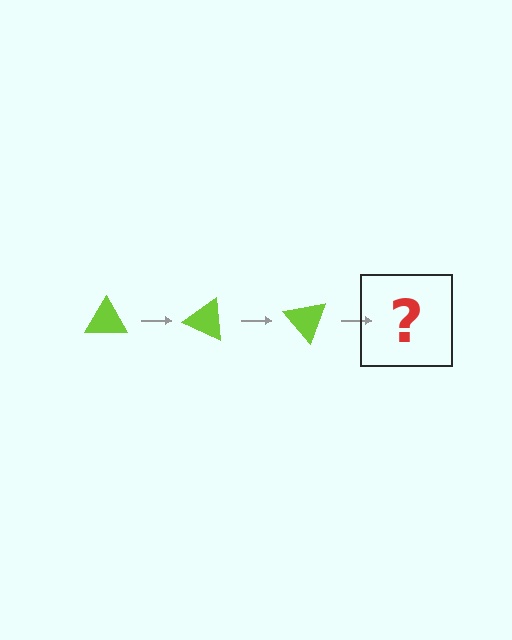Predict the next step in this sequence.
The next step is a lime triangle rotated 75 degrees.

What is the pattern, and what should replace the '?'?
The pattern is that the triangle rotates 25 degrees each step. The '?' should be a lime triangle rotated 75 degrees.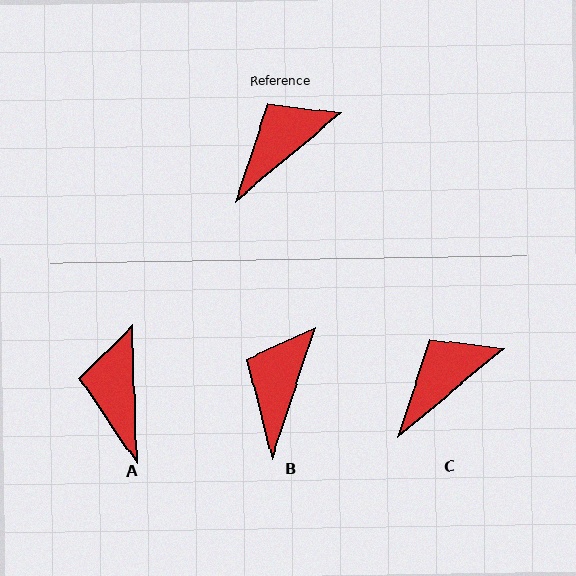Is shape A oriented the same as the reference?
No, it is off by about 52 degrees.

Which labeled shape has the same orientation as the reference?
C.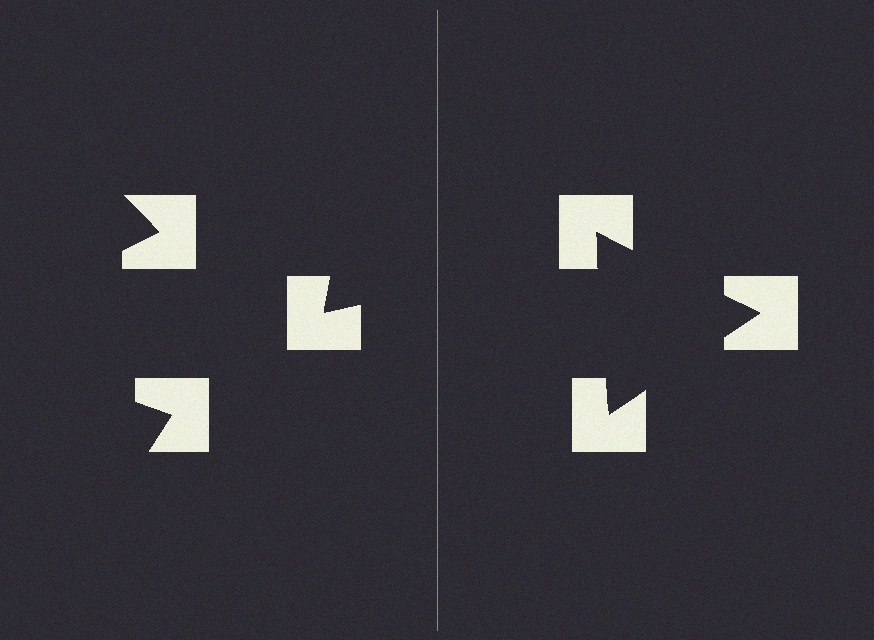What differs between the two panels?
The notched squares are positioned identically on both sides; only the wedge orientations differ. On the right they align to a triangle; on the left they are misaligned.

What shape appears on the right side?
An illusory triangle.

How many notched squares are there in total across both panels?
6 — 3 on each side.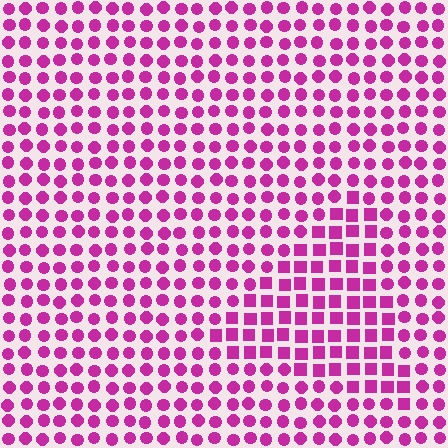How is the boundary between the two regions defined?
The boundary is defined by a change in element shape: squares inside vs. circles outside. All elements share the same color and spacing.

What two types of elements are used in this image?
The image uses squares inside the triangle region and circles outside it.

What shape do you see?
I see a triangle.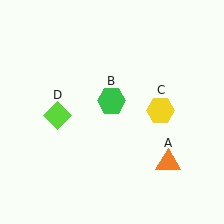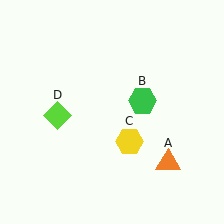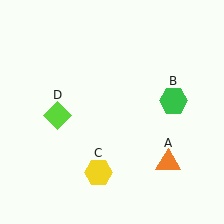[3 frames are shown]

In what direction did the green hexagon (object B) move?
The green hexagon (object B) moved right.